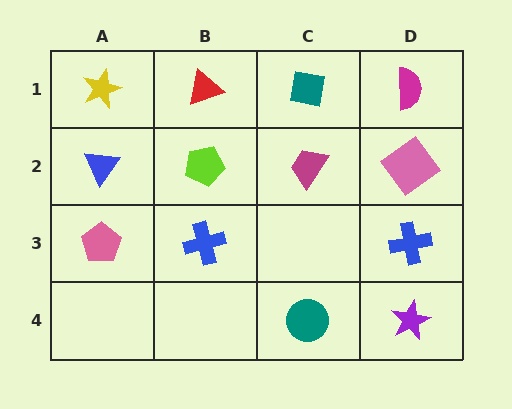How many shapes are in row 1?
4 shapes.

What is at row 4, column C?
A teal circle.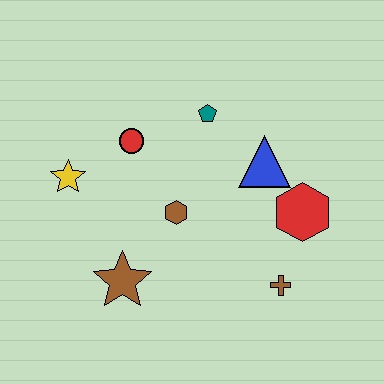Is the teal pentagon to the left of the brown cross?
Yes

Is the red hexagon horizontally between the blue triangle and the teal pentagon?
No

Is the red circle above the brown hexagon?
Yes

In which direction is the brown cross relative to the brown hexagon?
The brown cross is to the right of the brown hexagon.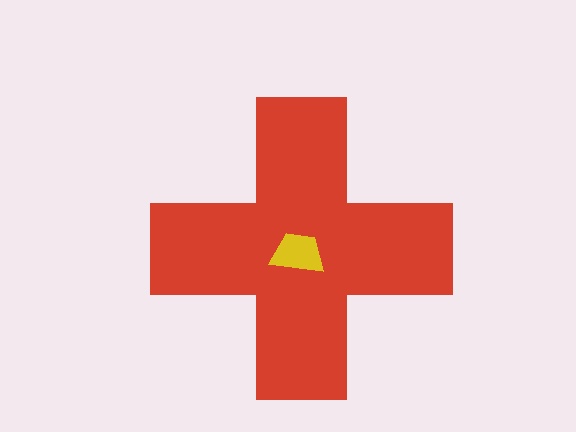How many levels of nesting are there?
2.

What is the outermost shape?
The red cross.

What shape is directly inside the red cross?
The yellow trapezoid.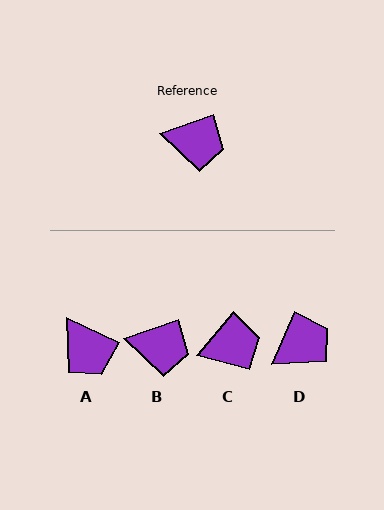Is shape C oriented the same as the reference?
No, it is off by about 30 degrees.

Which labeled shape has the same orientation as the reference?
B.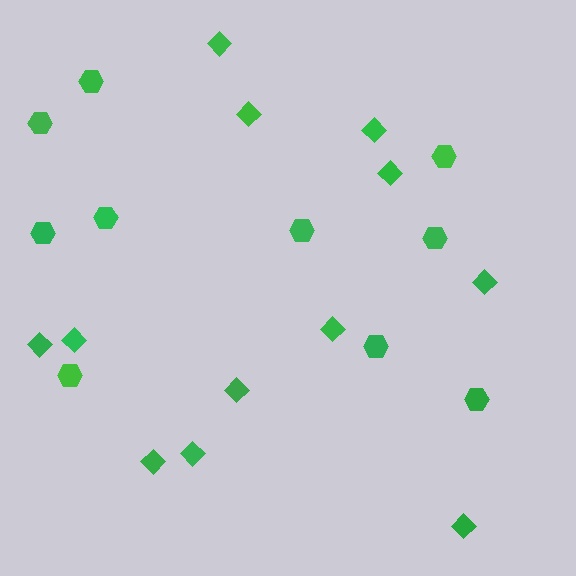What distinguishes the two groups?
There are 2 groups: one group of hexagons (10) and one group of diamonds (12).